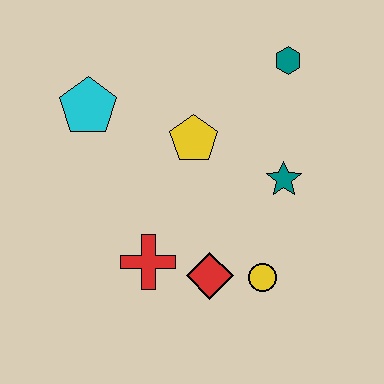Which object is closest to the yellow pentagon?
The teal star is closest to the yellow pentagon.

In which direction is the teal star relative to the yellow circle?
The teal star is above the yellow circle.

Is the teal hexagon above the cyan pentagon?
Yes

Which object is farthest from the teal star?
The cyan pentagon is farthest from the teal star.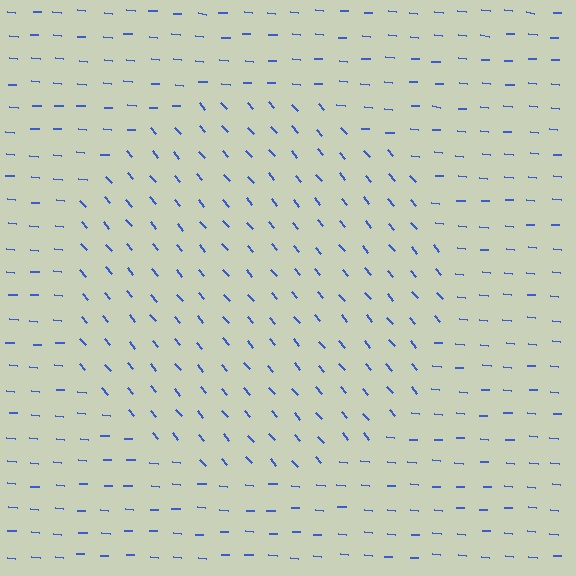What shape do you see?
I see a circle.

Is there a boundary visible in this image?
Yes, there is a texture boundary formed by a change in line orientation.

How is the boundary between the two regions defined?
The boundary is defined purely by a change in line orientation (approximately 45 degrees difference). All lines are the same color and thickness.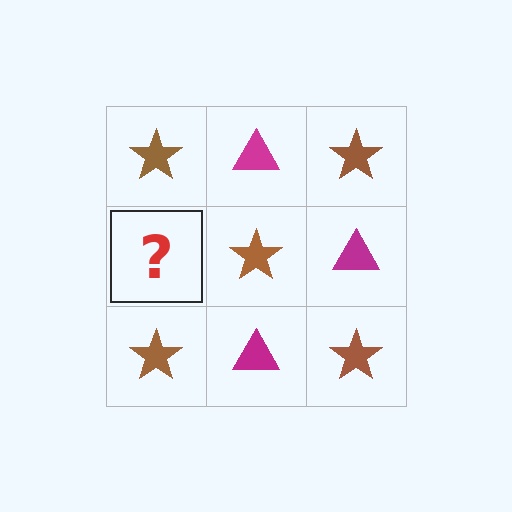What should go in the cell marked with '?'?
The missing cell should contain a magenta triangle.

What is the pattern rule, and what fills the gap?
The rule is that it alternates brown star and magenta triangle in a checkerboard pattern. The gap should be filled with a magenta triangle.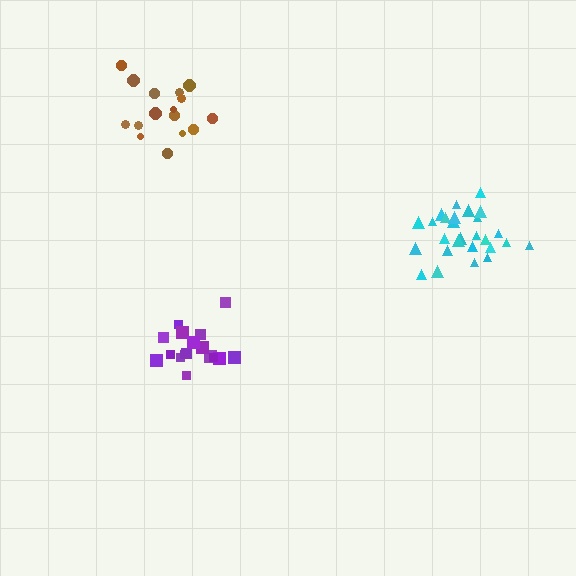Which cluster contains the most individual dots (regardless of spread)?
Cyan (27).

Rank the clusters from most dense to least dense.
cyan, purple, brown.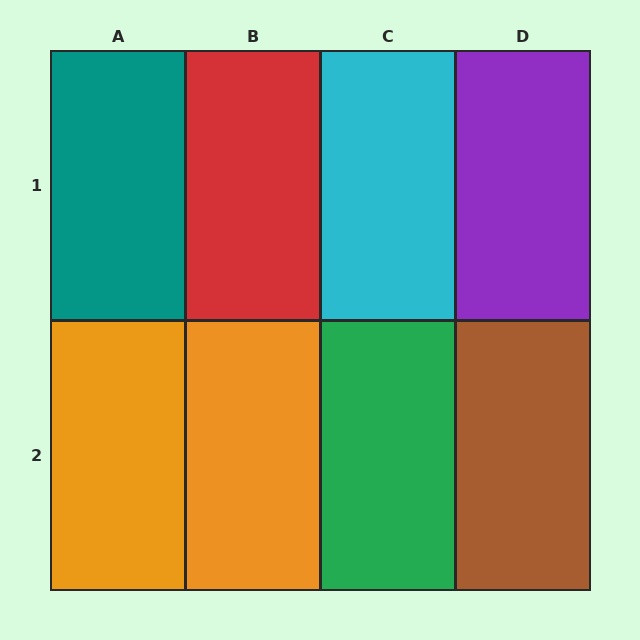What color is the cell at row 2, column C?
Green.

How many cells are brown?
1 cell is brown.